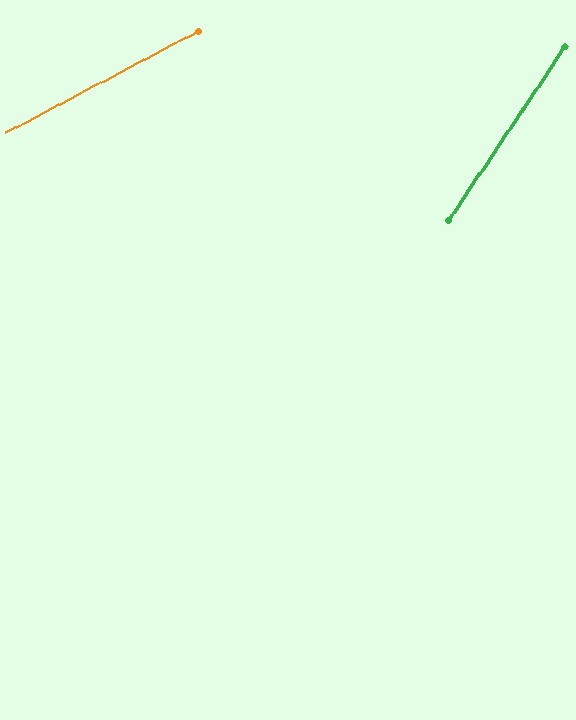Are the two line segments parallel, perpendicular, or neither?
Neither parallel nor perpendicular — they differ by about 28°.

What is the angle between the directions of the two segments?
Approximately 28 degrees.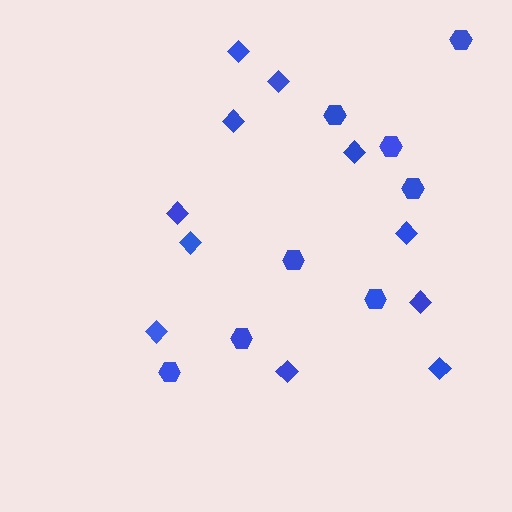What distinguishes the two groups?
There are 2 groups: one group of hexagons (8) and one group of diamonds (11).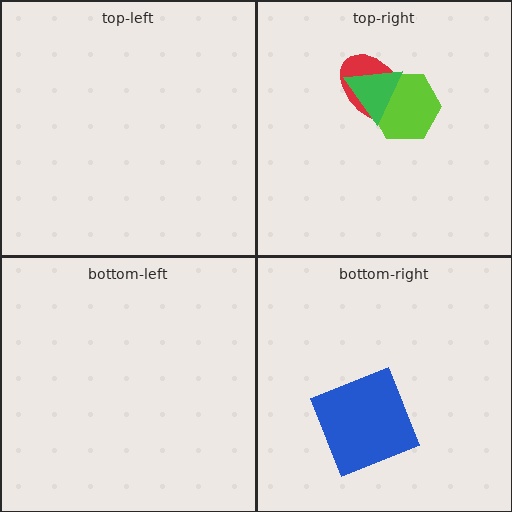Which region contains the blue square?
The bottom-right region.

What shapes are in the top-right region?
The red ellipse, the lime hexagon, the green triangle.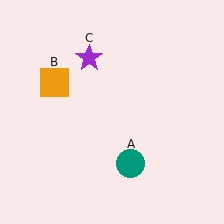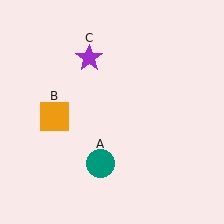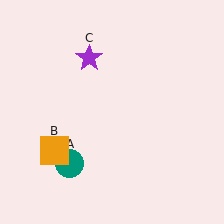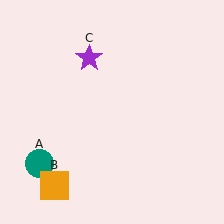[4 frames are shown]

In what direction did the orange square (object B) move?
The orange square (object B) moved down.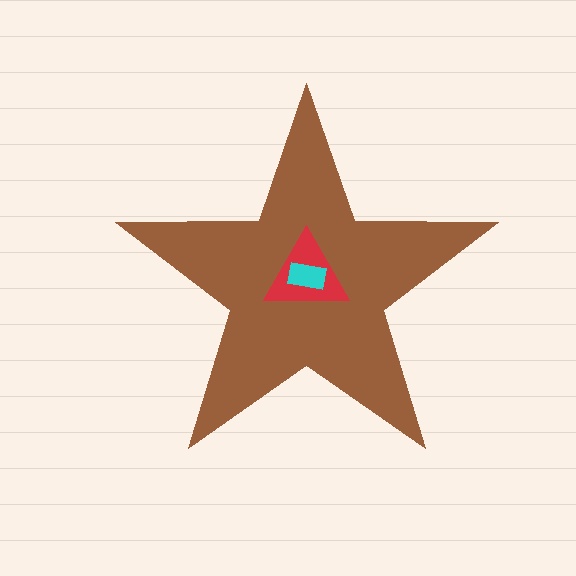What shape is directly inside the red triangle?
The cyan rectangle.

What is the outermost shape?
The brown star.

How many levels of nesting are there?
3.